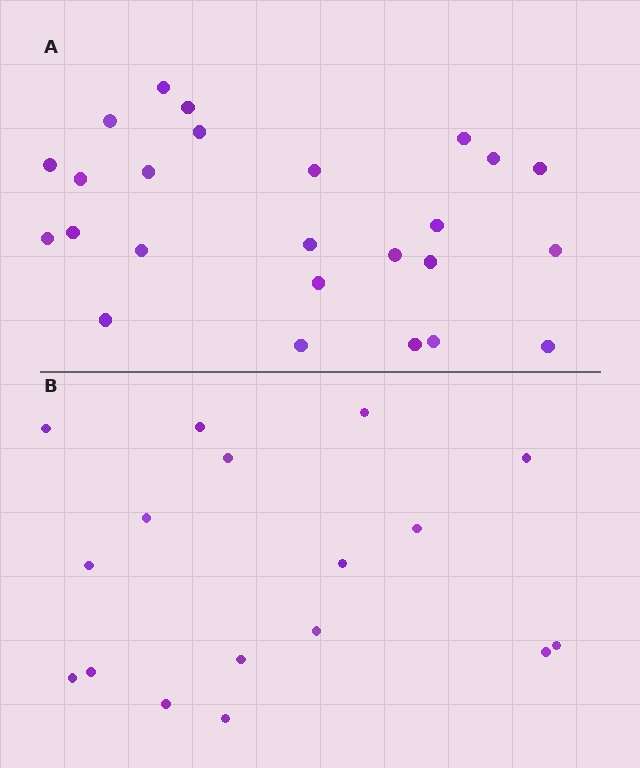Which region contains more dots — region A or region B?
Region A (the top region) has more dots.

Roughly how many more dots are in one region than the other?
Region A has roughly 8 or so more dots than region B.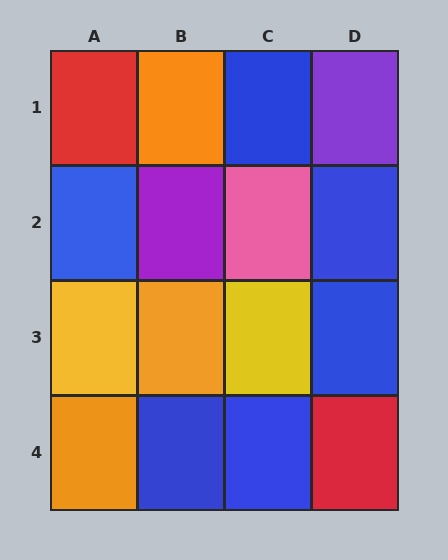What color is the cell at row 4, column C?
Blue.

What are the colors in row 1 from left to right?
Red, orange, blue, purple.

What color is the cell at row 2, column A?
Blue.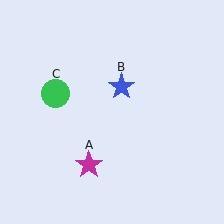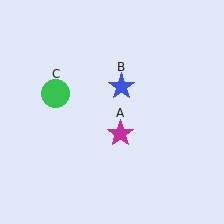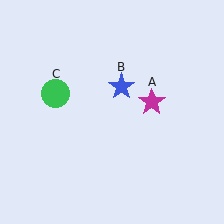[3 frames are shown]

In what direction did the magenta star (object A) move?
The magenta star (object A) moved up and to the right.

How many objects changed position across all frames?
1 object changed position: magenta star (object A).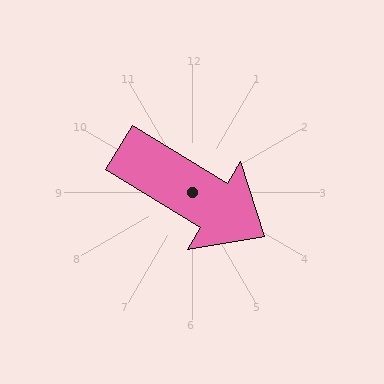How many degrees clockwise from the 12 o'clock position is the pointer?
Approximately 121 degrees.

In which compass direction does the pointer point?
Southeast.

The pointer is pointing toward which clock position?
Roughly 4 o'clock.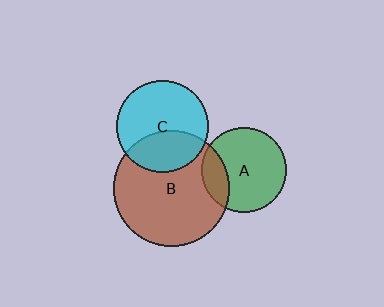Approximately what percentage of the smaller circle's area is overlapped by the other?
Approximately 35%.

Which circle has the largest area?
Circle B (brown).